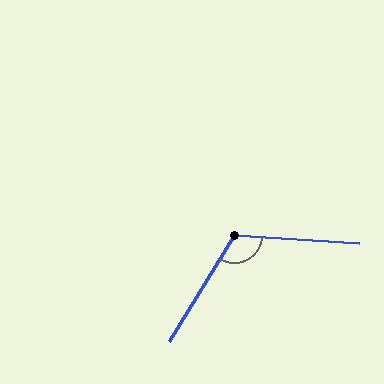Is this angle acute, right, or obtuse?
It is obtuse.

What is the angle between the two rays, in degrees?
Approximately 118 degrees.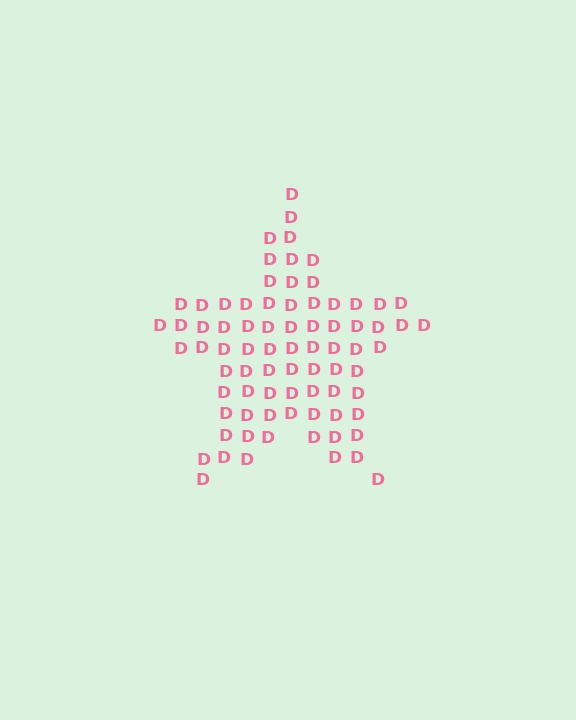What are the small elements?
The small elements are letter D's.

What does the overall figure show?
The overall figure shows a star.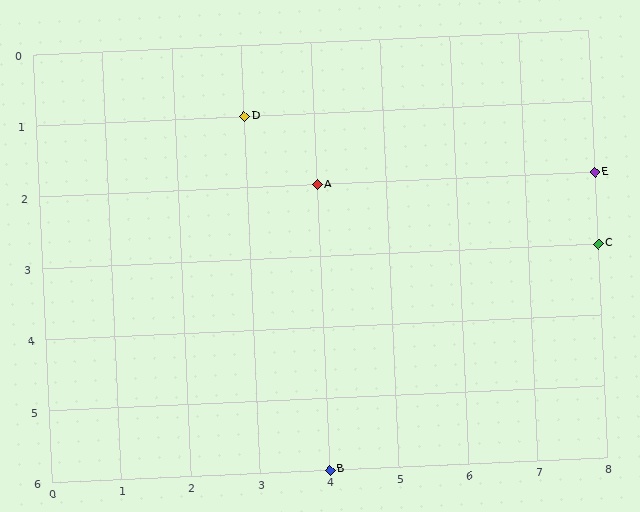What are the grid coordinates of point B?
Point B is at grid coordinates (4, 6).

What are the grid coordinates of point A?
Point A is at grid coordinates (4, 2).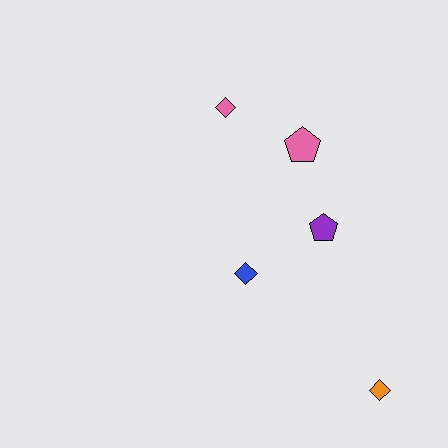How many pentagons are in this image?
There are 2 pentagons.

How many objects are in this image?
There are 5 objects.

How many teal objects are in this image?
There are no teal objects.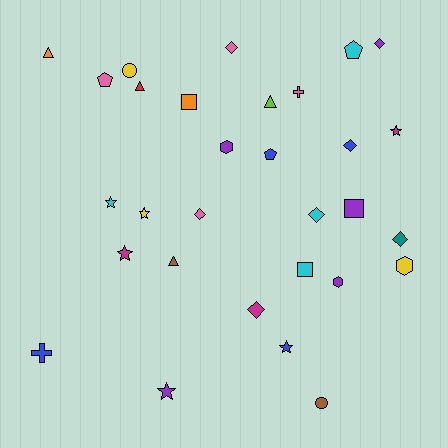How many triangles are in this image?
There are 4 triangles.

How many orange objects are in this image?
There are 2 orange objects.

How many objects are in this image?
There are 30 objects.